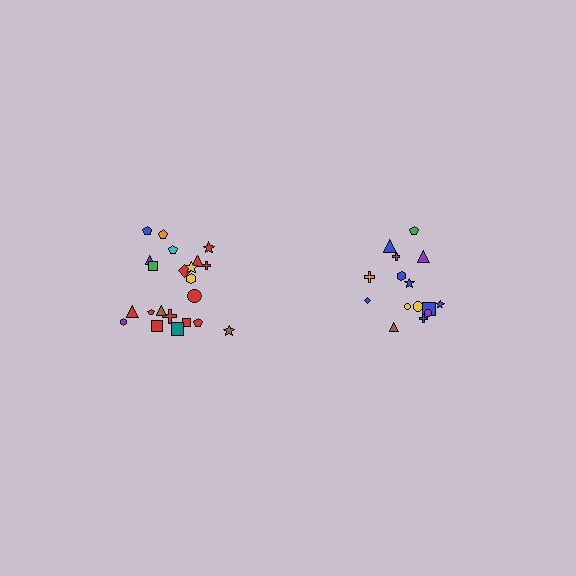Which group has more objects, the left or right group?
The left group.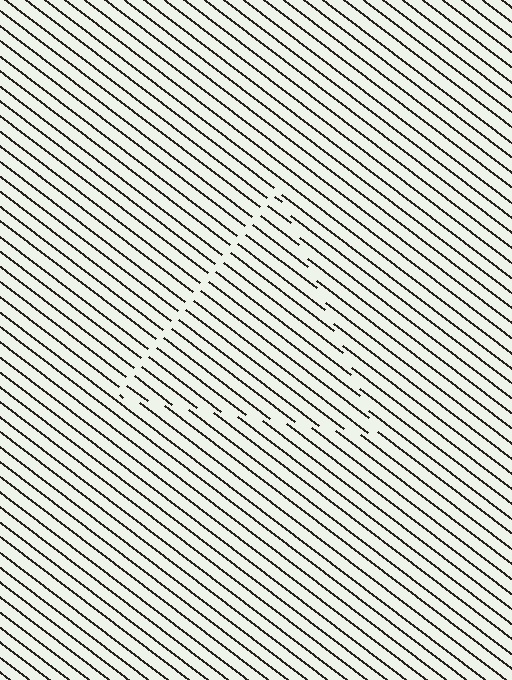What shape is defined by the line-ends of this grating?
An illusory triangle. The interior of the shape contains the same grating, shifted by half a period — the contour is defined by the phase discontinuity where line-ends from the inner and outer gratings abut.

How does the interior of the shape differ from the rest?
The interior of the shape contains the same grating, shifted by half a period — the contour is defined by the phase discontinuity where line-ends from the inner and outer gratings abut.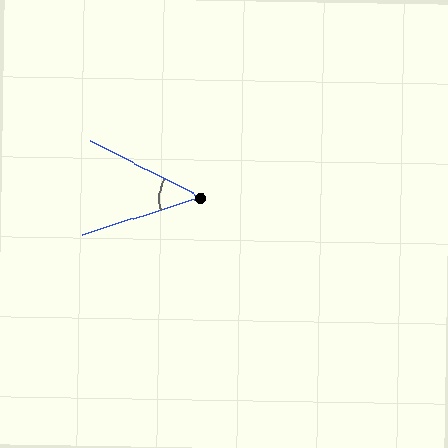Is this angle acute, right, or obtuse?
It is acute.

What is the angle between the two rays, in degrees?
Approximately 45 degrees.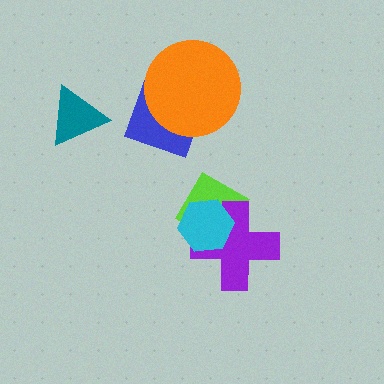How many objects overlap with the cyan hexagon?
2 objects overlap with the cyan hexagon.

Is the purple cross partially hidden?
Yes, it is partially covered by another shape.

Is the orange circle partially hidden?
No, no other shape covers it.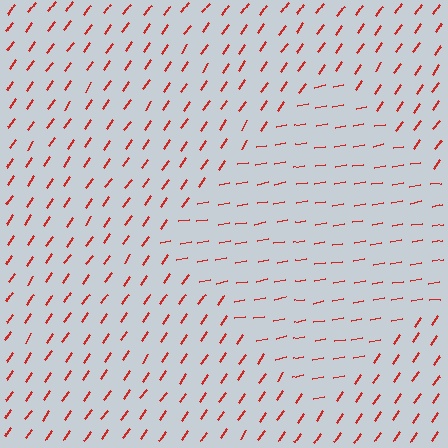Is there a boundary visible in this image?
Yes, there is a texture boundary formed by a change in line orientation.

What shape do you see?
I see a diamond.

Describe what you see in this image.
The image is filled with small red line segments. A diamond region in the image has lines oriented differently from the surrounding lines, creating a visible texture boundary.